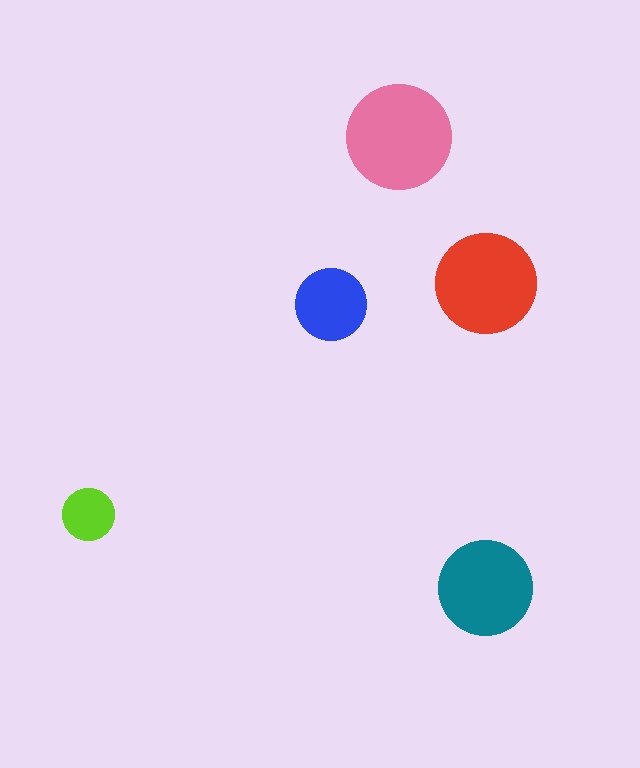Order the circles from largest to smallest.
the pink one, the red one, the teal one, the blue one, the lime one.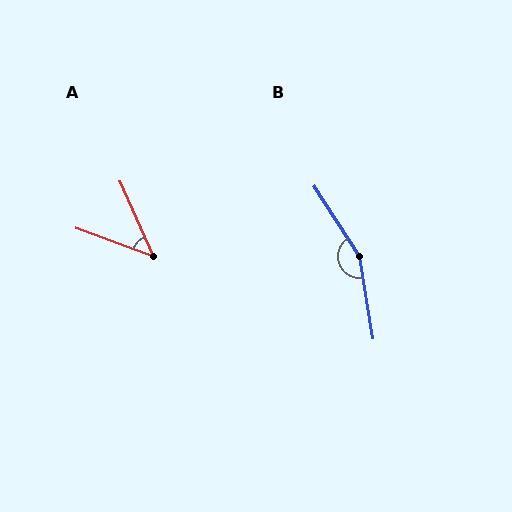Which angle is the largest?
B, at approximately 156 degrees.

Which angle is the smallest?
A, at approximately 46 degrees.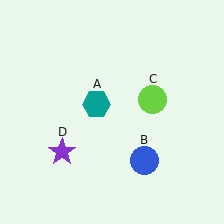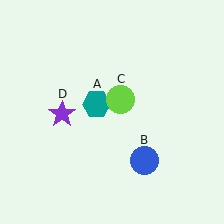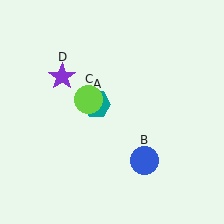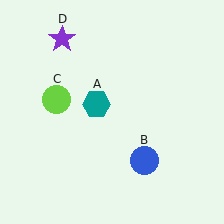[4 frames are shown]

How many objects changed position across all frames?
2 objects changed position: lime circle (object C), purple star (object D).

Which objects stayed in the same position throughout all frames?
Teal hexagon (object A) and blue circle (object B) remained stationary.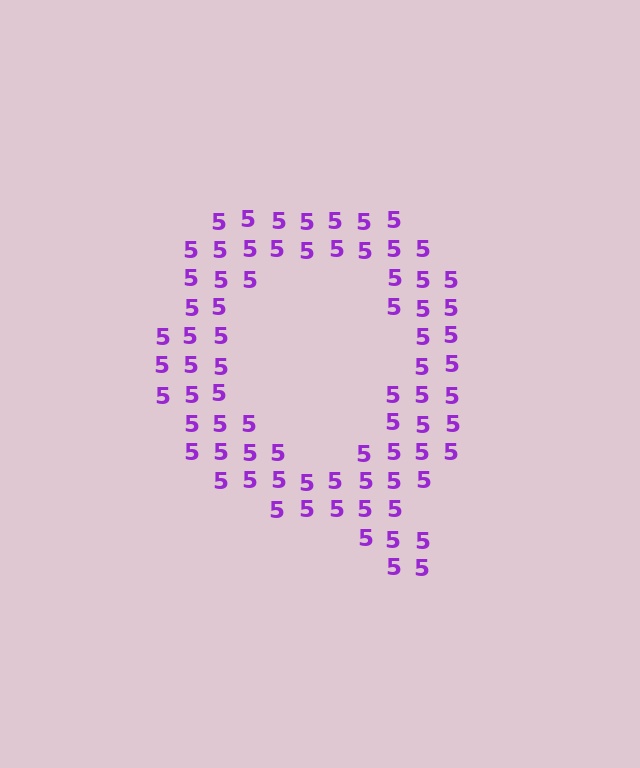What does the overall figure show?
The overall figure shows the letter Q.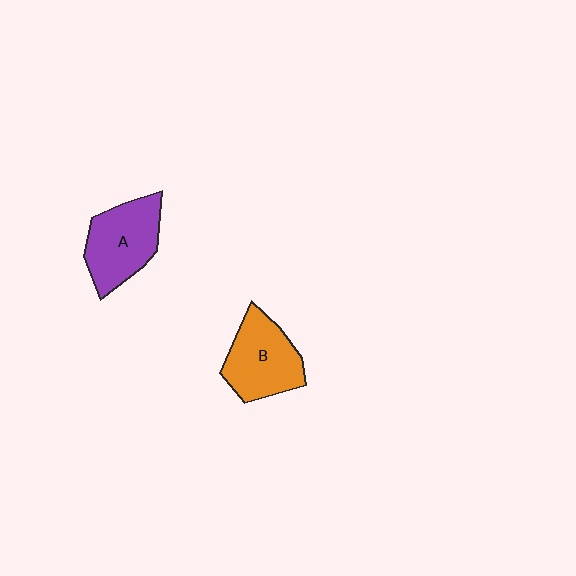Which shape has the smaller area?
Shape B (orange).